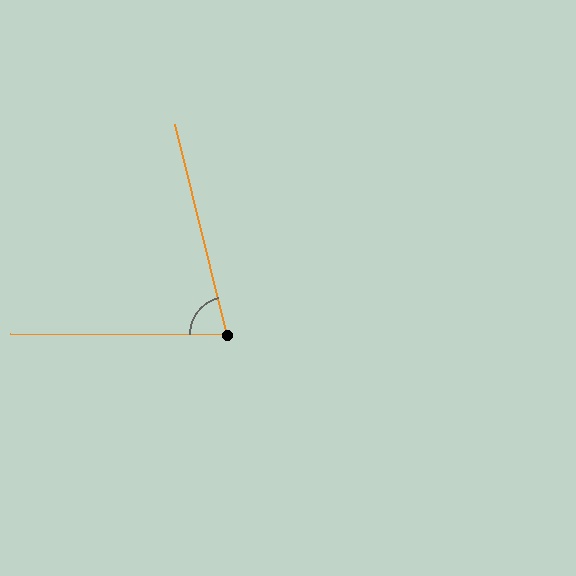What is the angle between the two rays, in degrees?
Approximately 76 degrees.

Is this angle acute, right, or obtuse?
It is acute.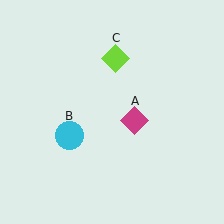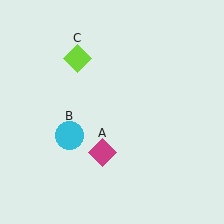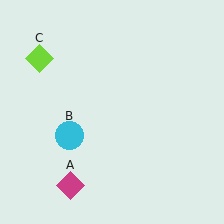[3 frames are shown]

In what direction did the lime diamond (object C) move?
The lime diamond (object C) moved left.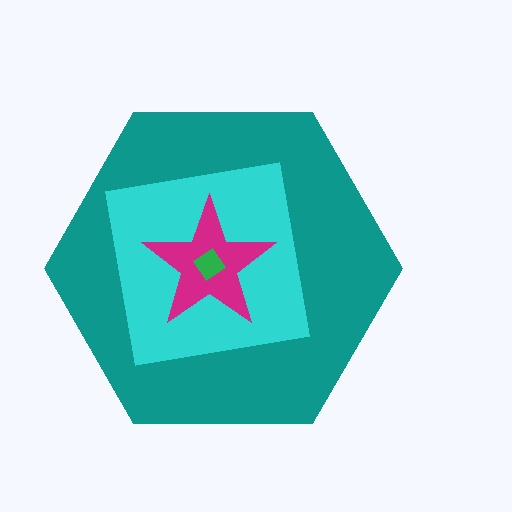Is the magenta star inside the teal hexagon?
Yes.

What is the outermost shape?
The teal hexagon.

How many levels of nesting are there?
4.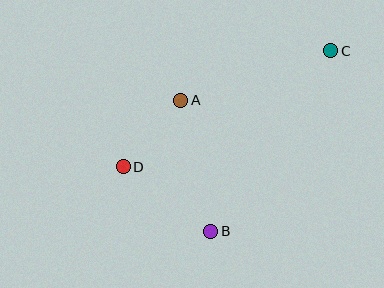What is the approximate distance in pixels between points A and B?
The distance between A and B is approximately 134 pixels.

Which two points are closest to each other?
Points A and D are closest to each other.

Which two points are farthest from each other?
Points C and D are farthest from each other.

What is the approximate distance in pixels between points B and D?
The distance between B and D is approximately 109 pixels.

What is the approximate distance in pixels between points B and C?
The distance between B and C is approximately 217 pixels.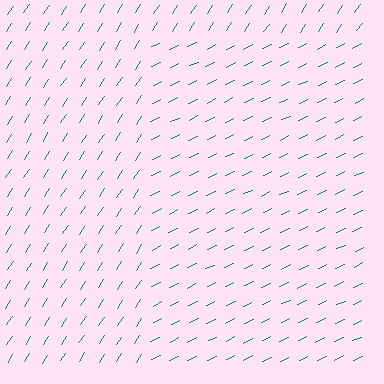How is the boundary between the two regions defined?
The boundary is defined purely by a change in line orientation (approximately 31 degrees difference). All lines are the same color and thickness.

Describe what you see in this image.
The image is filled with small teal line segments. A rectangle region in the image has lines oriented differently from the surrounding lines, creating a visible texture boundary.